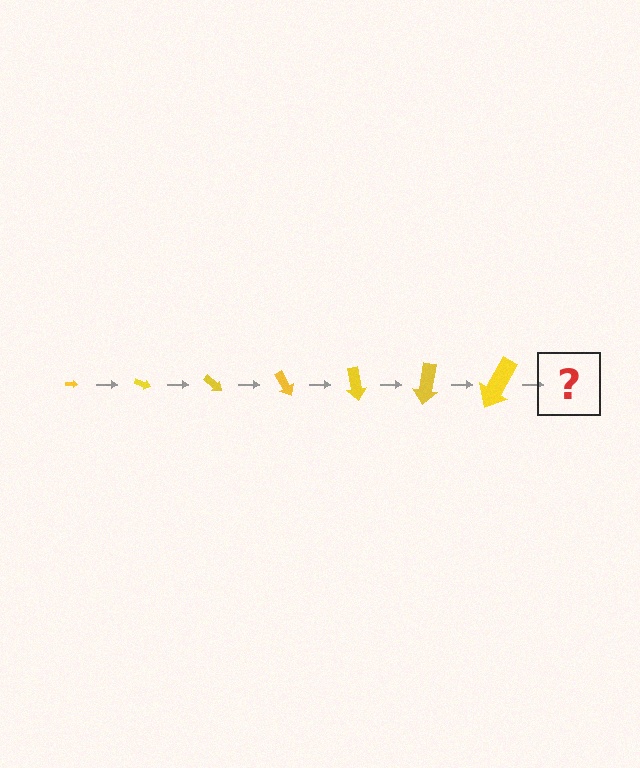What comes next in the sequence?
The next element should be an arrow, larger than the previous one and rotated 140 degrees from the start.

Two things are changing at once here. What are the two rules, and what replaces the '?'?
The two rules are that the arrow grows larger each step and it rotates 20 degrees each step. The '?' should be an arrow, larger than the previous one and rotated 140 degrees from the start.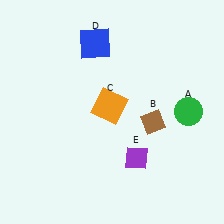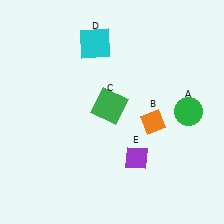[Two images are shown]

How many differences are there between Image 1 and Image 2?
There are 3 differences between the two images.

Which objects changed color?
B changed from brown to orange. C changed from orange to green. D changed from blue to cyan.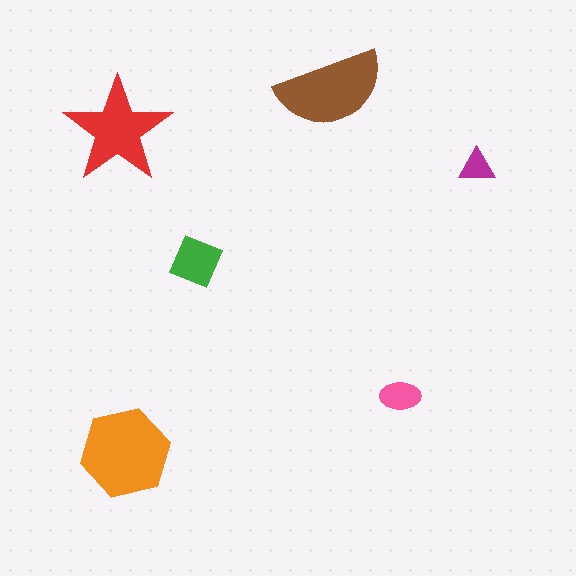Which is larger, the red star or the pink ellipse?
The red star.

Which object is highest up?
The brown semicircle is topmost.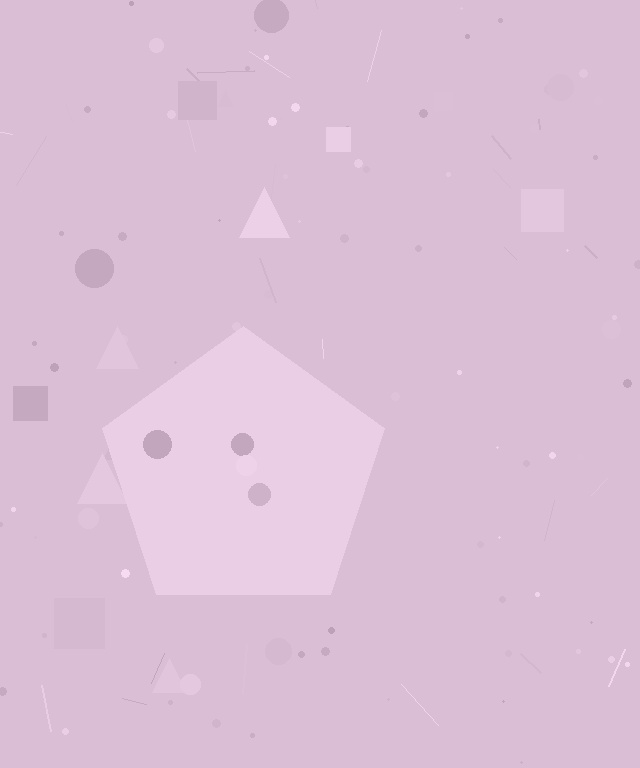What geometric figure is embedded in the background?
A pentagon is embedded in the background.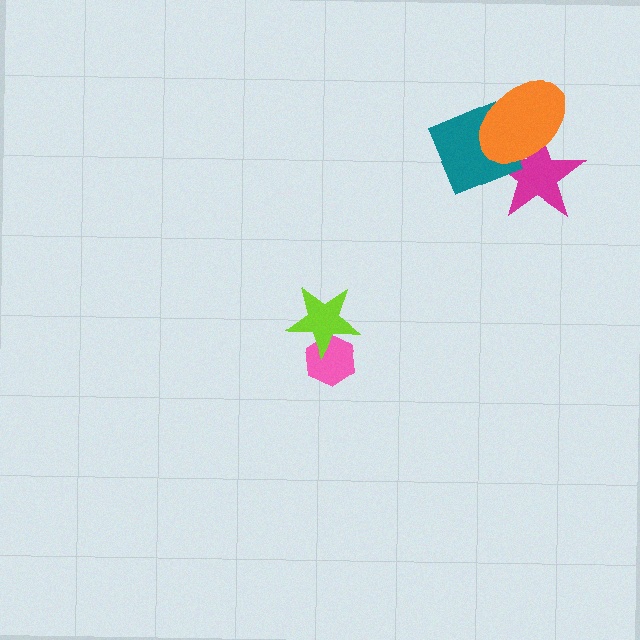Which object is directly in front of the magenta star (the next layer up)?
The teal square is directly in front of the magenta star.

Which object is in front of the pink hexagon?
The lime star is in front of the pink hexagon.